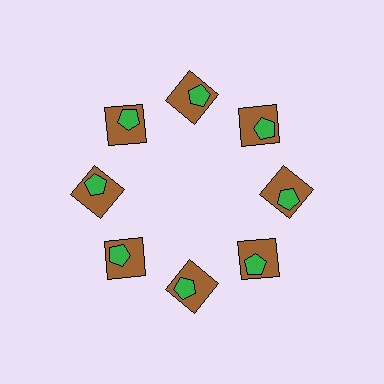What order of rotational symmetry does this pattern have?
This pattern has 8-fold rotational symmetry.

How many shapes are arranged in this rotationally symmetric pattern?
There are 16 shapes, arranged in 8 groups of 2.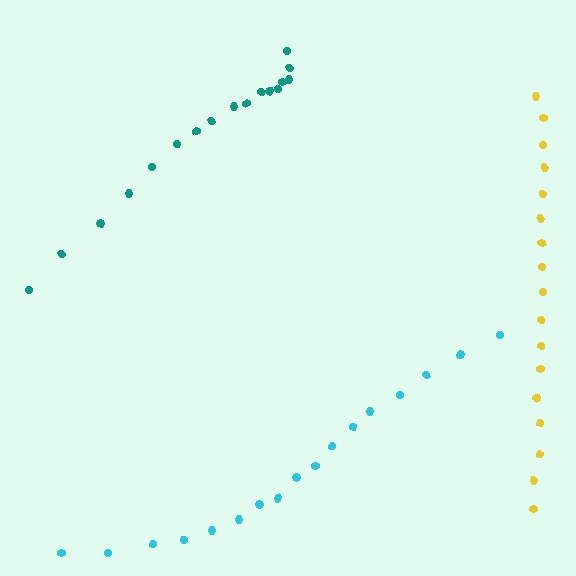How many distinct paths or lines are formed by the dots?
There are 3 distinct paths.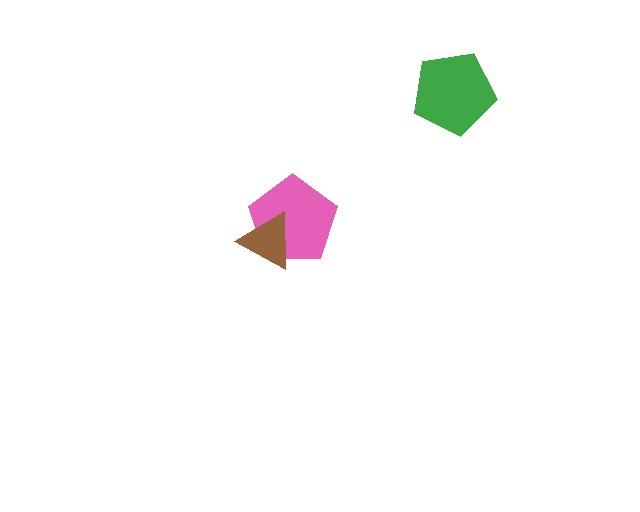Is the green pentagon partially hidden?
No, no other shape covers it.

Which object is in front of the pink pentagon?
The brown triangle is in front of the pink pentagon.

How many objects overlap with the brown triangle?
1 object overlaps with the brown triangle.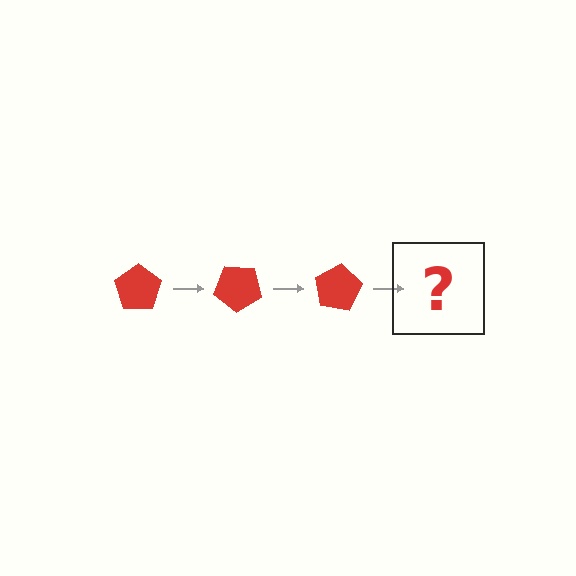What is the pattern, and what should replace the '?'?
The pattern is that the pentagon rotates 40 degrees each step. The '?' should be a red pentagon rotated 120 degrees.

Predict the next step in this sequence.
The next step is a red pentagon rotated 120 degrees.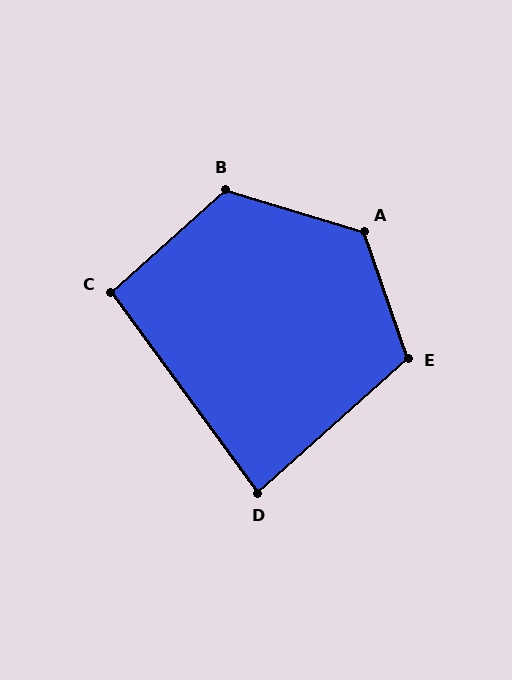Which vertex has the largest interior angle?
A, at approximately 126 degrees.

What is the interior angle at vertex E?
Approximately 113 degrees (obtuse).